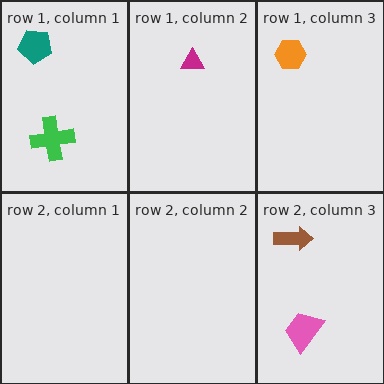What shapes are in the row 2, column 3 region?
The pink trapezoid, the brown arrow.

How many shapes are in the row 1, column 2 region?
1.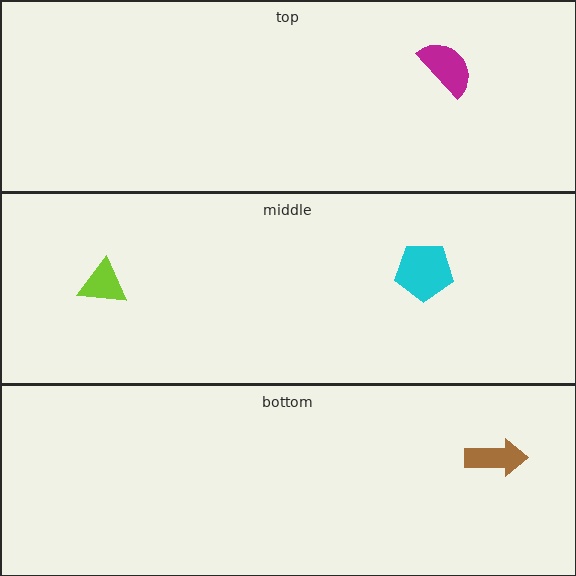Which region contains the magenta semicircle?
The top region.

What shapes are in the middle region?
The cyan pentagon, the lime triangle.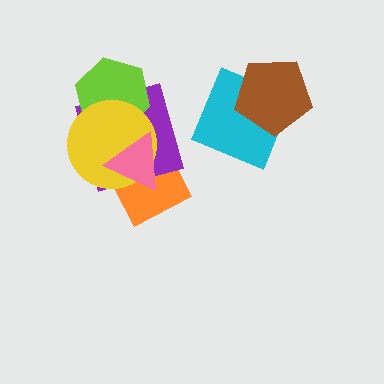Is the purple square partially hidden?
Yes, it is partially covered by another shape.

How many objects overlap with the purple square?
4 objects overlap with the purple square.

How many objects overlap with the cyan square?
1 object overlaps with the cyan square.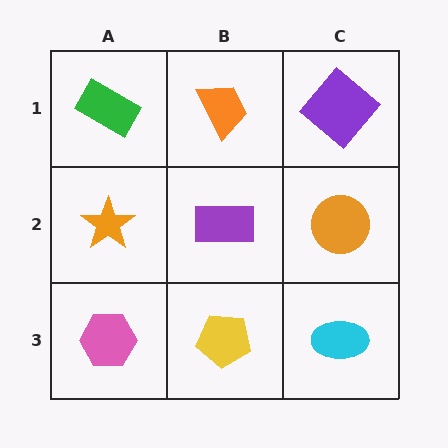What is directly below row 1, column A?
An orange star.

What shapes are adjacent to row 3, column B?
A purple rectangle (row 2, column B), a pink hexagon (row 3, column A), a cyan ellipse (row 3, column C).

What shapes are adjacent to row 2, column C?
A purple diamond (row 1, column C), a cyan ellipse (row 3, column C), a purple rectangle (row 2, column B).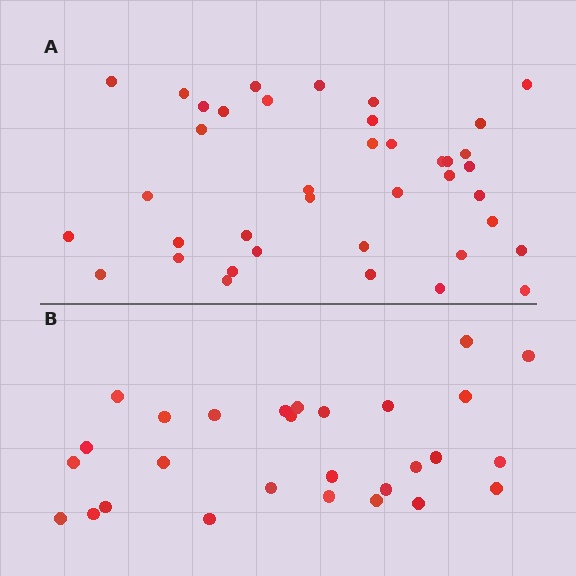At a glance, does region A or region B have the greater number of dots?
Region A (the top region) has more dots.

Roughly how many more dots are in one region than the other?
Region A has roughly 12 or so more dots than region B.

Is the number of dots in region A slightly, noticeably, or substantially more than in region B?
Region A has noticeably more, but not dramatically so. The ratio is roughly 1.4 to 1.